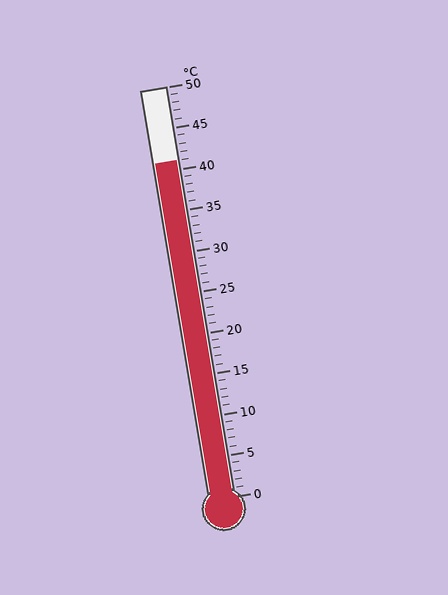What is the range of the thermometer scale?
The thermometer scale ranges from 0°C to 50°C.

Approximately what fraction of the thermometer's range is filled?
The thermometer is filled to approximately 80% of its range.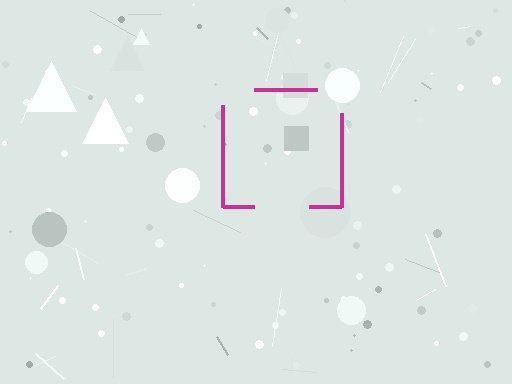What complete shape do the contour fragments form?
The contour fragments form a square.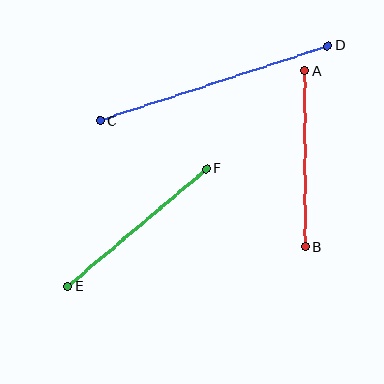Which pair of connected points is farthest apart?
Points C and D are farthest apart.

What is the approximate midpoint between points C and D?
The midpoint is at approximately (214, 83) pixels.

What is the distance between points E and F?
The distance is approximately 182 pixels.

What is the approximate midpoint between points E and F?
The midpoint is at approximately (137, 228) pixels.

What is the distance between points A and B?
The distance is approximately 176 pixels.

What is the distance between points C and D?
The distance is approximately 240 pixels.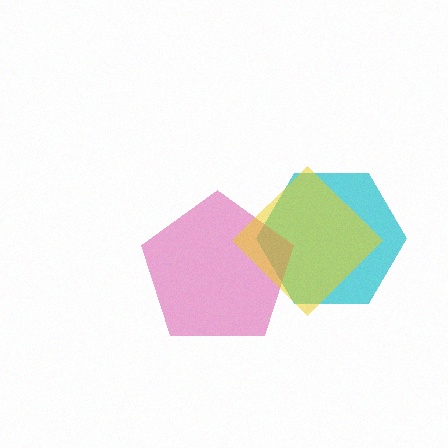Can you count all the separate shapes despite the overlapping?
Yes, there are 3 separate shapes.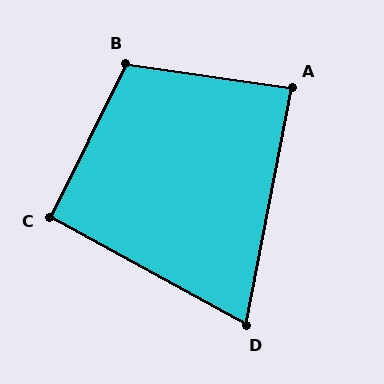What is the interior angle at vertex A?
Approximately 87 degrees (approximately right).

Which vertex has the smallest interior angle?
D, at approximately 72 degrees.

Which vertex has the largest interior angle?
B, at approximately 108 degrees.